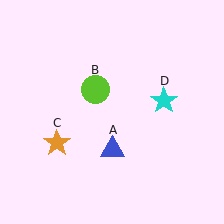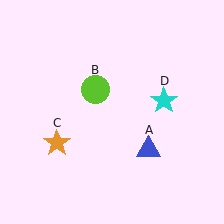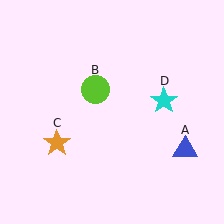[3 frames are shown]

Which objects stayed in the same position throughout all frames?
Lime circle (object B) and orange star (object C) and cyan star (object D) remained stationary.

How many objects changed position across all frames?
1 object changed position: blue triangle (object A).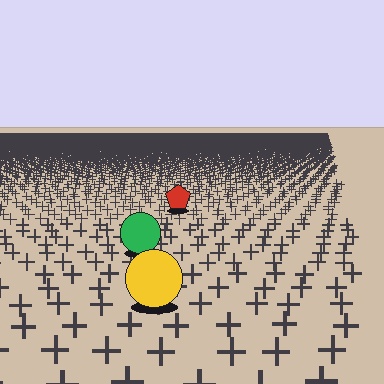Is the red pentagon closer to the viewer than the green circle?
No. The green circle is closer — you can tell from the texture gradient: the ground texture is coarser near it.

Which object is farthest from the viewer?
The red pentagon is farthest from the viewer. It appears smaller and the ground texture around it is denser.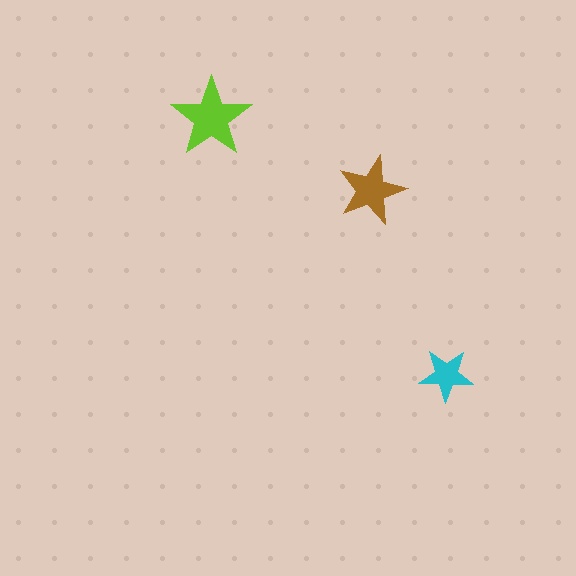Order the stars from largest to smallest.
the lime one, the brown one, the cyan one.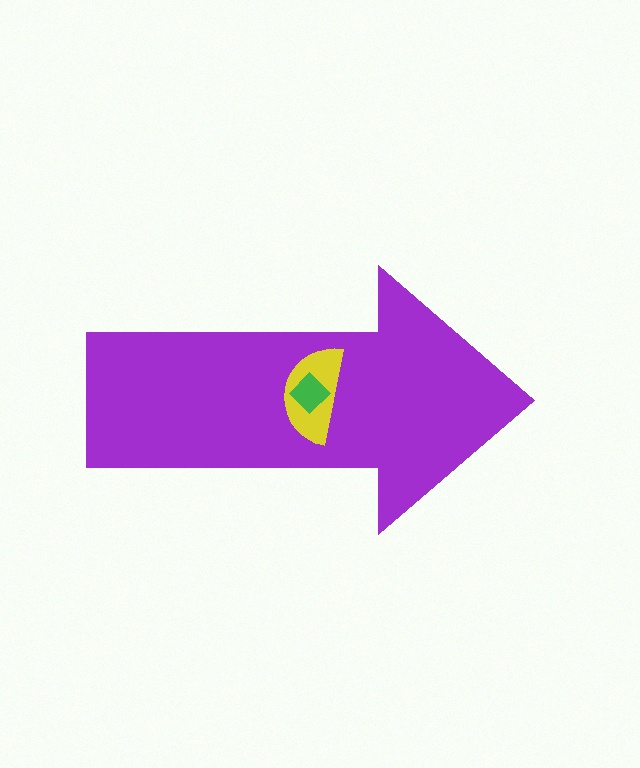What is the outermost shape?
The purple arrow.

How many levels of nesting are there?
3.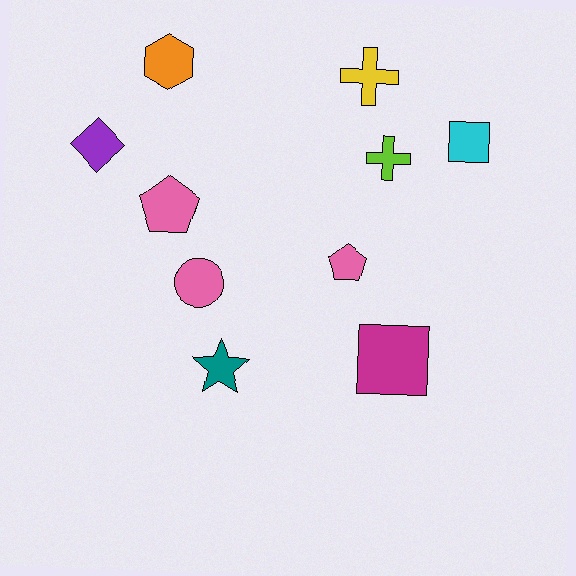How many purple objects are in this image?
There is 1 purple object.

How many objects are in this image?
There are 10 objects.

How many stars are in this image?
There is 1 star.